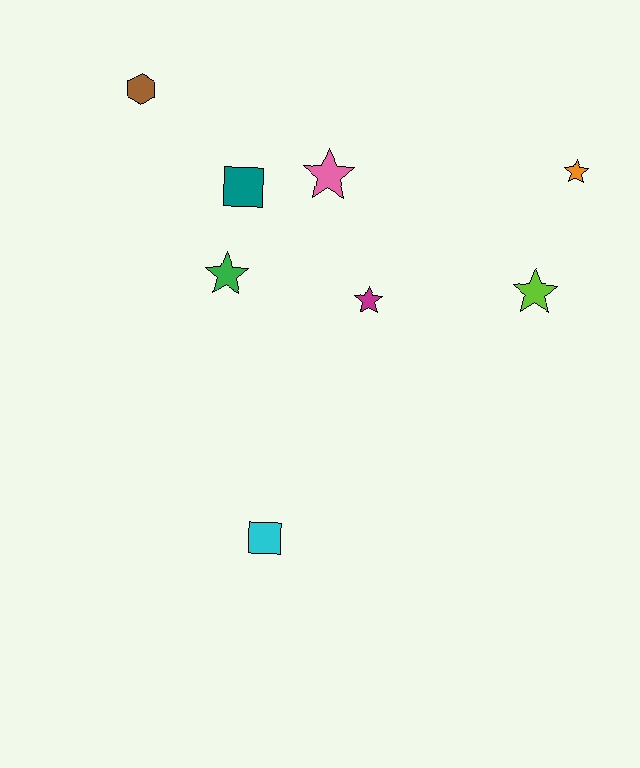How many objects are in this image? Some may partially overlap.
There are 8 objects.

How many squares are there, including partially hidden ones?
There are 2 squares.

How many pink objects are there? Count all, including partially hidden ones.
There is 1 pink object.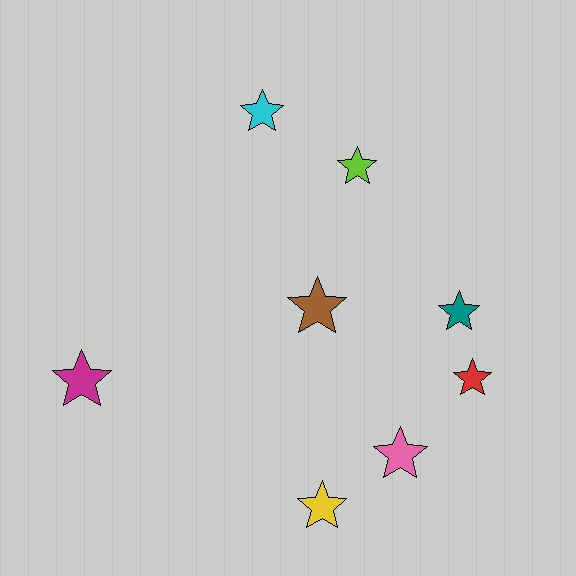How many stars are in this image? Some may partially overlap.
There are 8 stars.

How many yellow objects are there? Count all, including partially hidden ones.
There is 1 yellow object.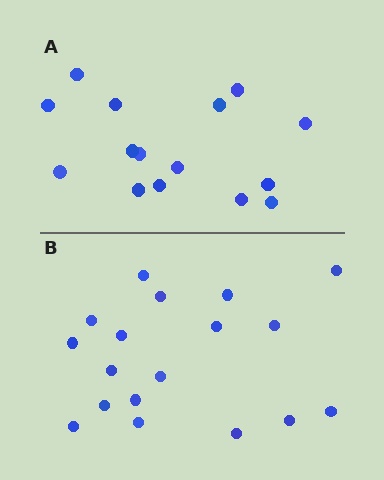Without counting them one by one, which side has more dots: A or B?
Region B (the bottom region) has more dots.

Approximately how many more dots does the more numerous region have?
Region B has just a few more — roughly 2 or 3 more dots than region A.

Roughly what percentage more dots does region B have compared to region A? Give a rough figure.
About 20% more.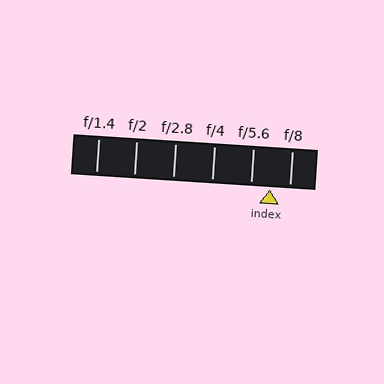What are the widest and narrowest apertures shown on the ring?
The widest aperture shown is f/1.4 and the narrowest is f/8.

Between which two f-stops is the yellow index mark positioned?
The index mark is between f/5.6 and f/8.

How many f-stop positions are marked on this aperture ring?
There are 6 f-stop positions marked.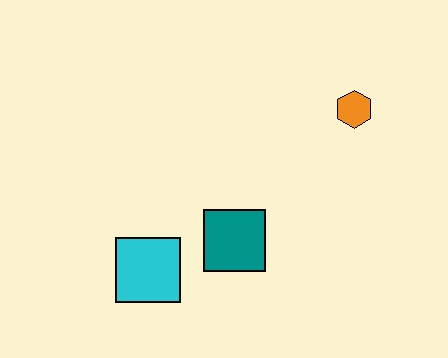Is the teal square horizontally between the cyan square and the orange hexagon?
Yes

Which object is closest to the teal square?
The cyan square is closest to the teal square.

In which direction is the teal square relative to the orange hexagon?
The teal square is below the orange hexagon.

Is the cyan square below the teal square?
Yes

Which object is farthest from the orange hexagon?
The cyan square is farthest from the orange hexagon.